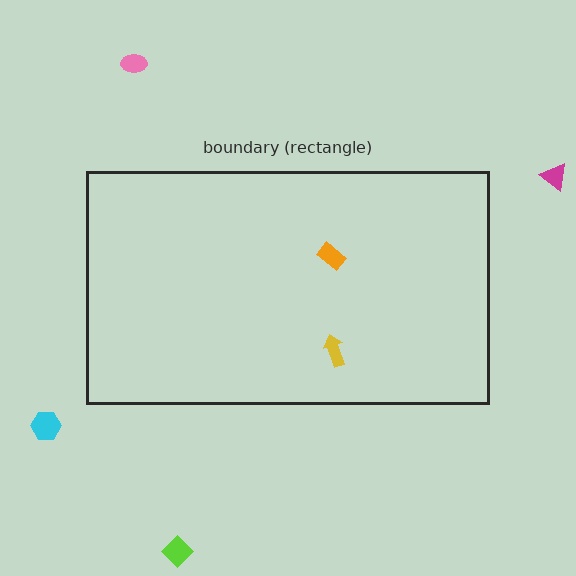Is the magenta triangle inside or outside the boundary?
Outside.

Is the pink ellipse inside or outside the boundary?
Outside.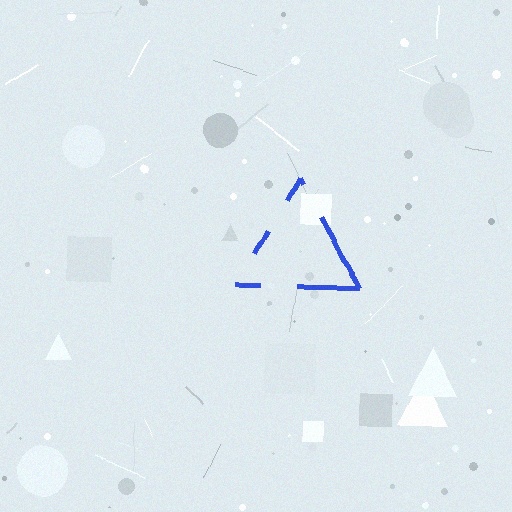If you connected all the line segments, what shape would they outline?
They would outline a triangle.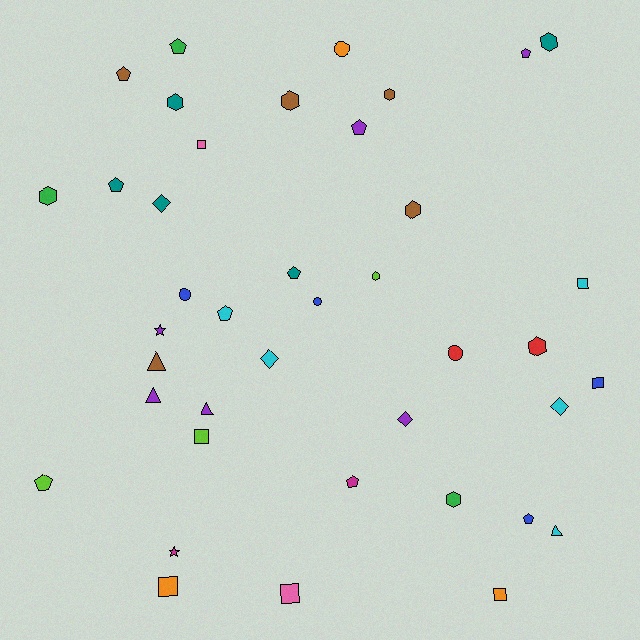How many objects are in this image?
There are 40 objects.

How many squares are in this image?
There are 7 squares.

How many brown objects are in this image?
There are 5 brown objects.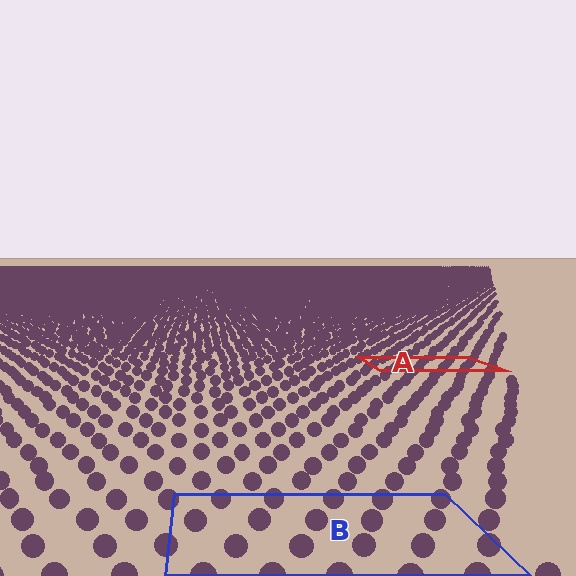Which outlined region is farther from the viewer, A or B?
Region A is farther from the viewer — the texture elements inside it appear smaller and more densely packed.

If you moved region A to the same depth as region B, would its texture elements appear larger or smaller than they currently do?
They would appear larger. At a closer depth, the same texture elements are projected at a bigger on-screen size.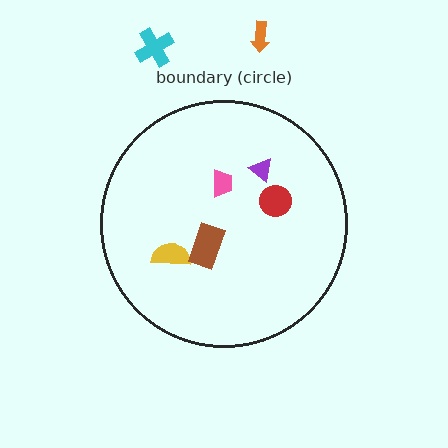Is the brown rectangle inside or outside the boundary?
Inside.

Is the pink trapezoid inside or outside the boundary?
Inside.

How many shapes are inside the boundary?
5 inside, 2 outside.